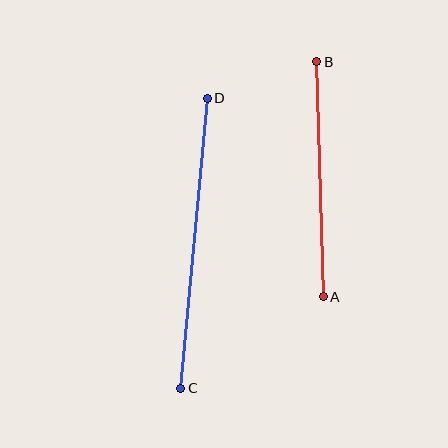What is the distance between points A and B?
The distance is approximately 235 pixels.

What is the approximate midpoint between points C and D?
The midpoint is at approximately (194, 243) pixels.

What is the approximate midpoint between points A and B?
The midpoint is at approximately (320, 179) pixels.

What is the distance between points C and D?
The distance is approximately 291 pixels.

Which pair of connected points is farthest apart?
Points C and D are farthest apart.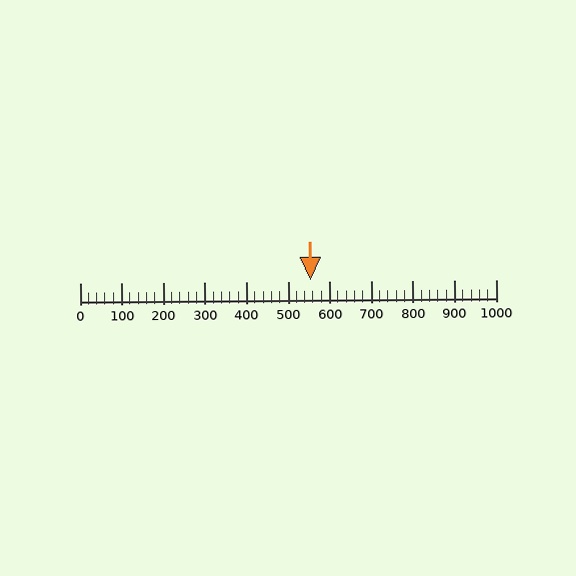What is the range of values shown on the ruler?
The ruler shows values from 0 to 1000.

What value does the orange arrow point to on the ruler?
The orange arrow points to approximately 553.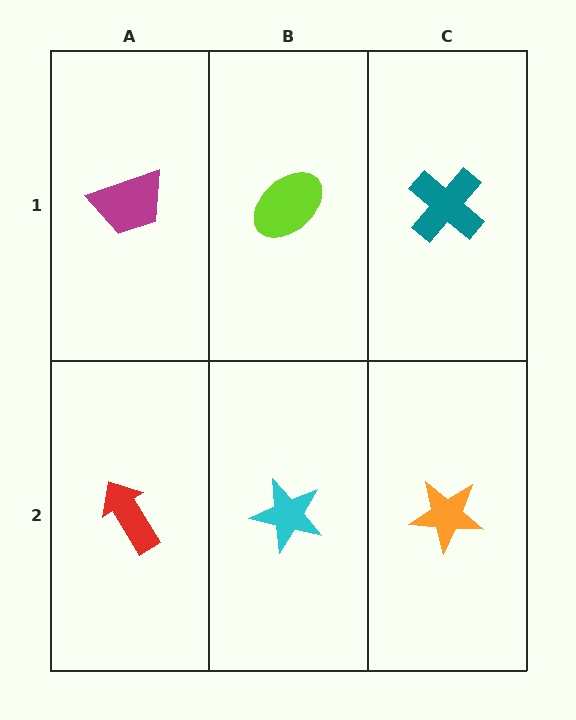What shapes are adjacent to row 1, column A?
A red arrow (row 2, column A), a lime ellipse (row 1, column B).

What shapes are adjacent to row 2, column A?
A magenta trapezoid (row 1, column A), a cyan star (row 2, column B).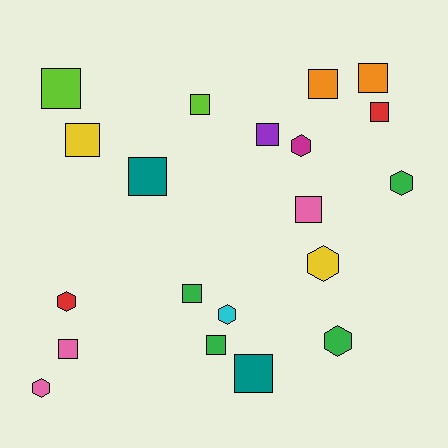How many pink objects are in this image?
There are 3 pink objects.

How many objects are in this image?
There are 20 objects.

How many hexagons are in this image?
There are 7 hexagons.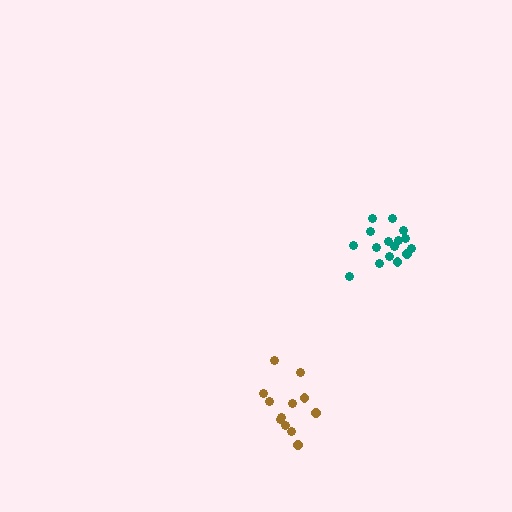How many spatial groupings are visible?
There are 2 spatial groupings.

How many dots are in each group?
Group 1: 12 dots, Group 2: 16 dots (28 total).